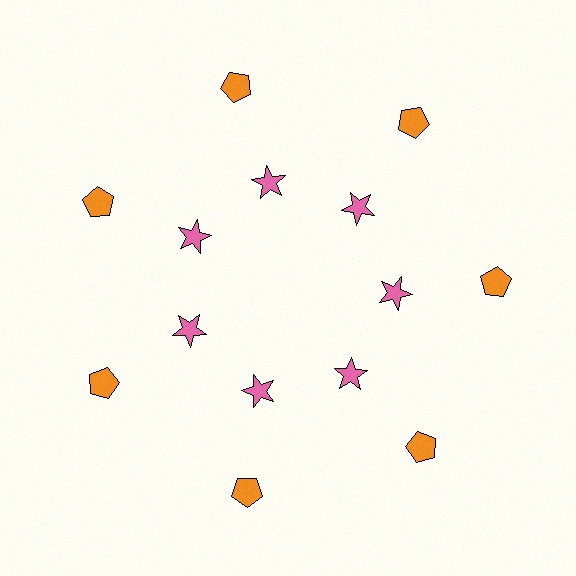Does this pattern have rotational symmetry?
Yes, this pattern has 7-fold rotational symmetry. It looks the same after rotating 51 degrees around the center.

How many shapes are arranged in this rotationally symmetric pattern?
There are 14 shapes, arranged in 7 groups of 2.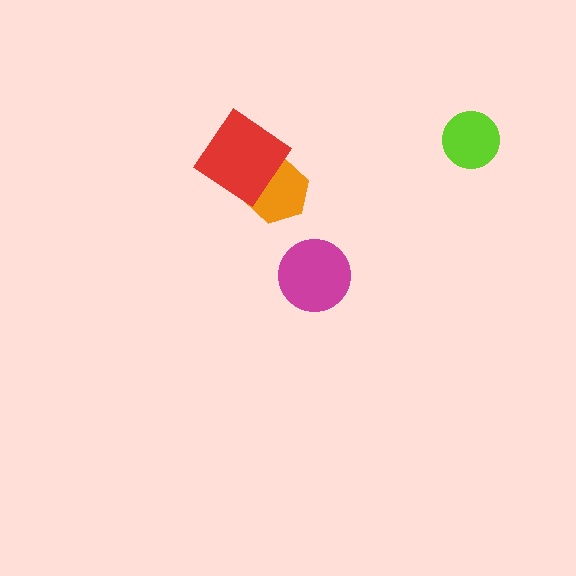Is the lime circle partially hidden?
No, no other shape covers it.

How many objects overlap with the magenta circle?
0 objects overlap with the magenta circle.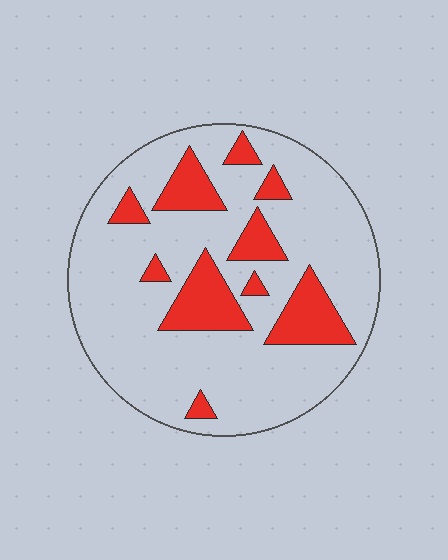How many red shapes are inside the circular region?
10.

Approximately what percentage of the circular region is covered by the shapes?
Approximately 20%.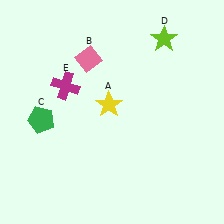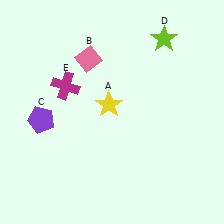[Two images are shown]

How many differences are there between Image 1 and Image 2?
There is 1 difference between the two images.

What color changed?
The pentagon (C) changed from green in Image 1 to purple in Image 2.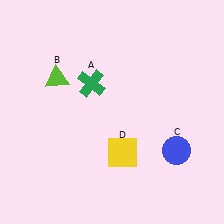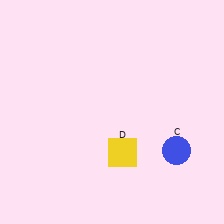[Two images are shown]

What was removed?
The green cross (A), the lime triangle (B) were removed in Image 2.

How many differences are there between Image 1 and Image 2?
There are 2 differences between the two images.